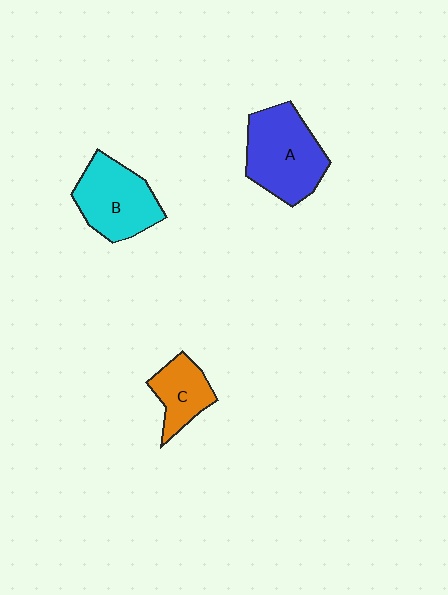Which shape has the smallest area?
Shape C (orange).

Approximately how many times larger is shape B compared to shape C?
Approximately 1.6 times.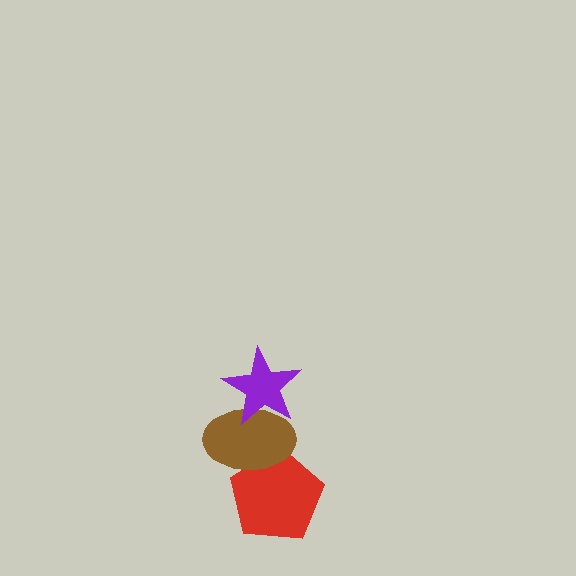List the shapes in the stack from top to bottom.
From top to bottom: the purple star, the brown ellipse, the red pentagon.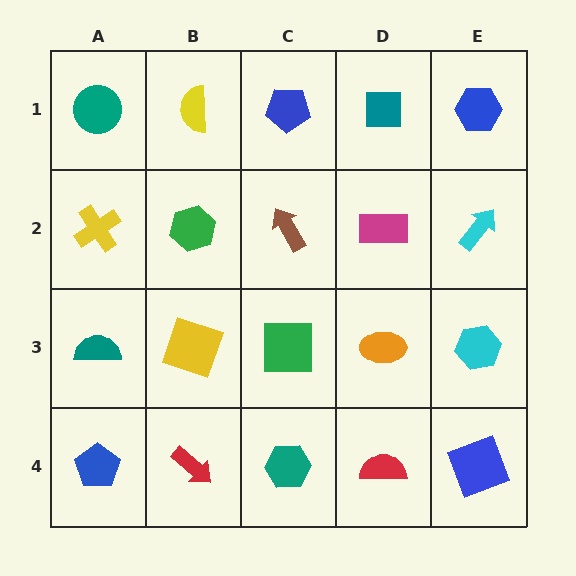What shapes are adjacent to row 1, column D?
A magenta rectangle (row 2, column D), a blue pentagon (row 1, column C), a blue hexagon (row 1, column E).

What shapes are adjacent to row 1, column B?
A green hexagon (row 2, column B), a teal circle (row 1, column A), a blue pentagon (row 1, column C).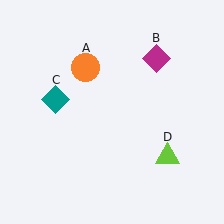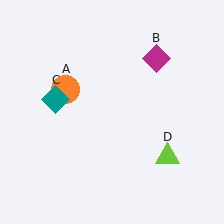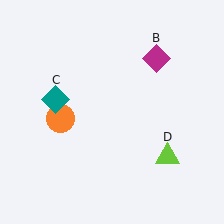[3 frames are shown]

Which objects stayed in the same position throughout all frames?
Magenta diamond (object B) and teal diamond (object C) and lime triangle (object D) remained stationary.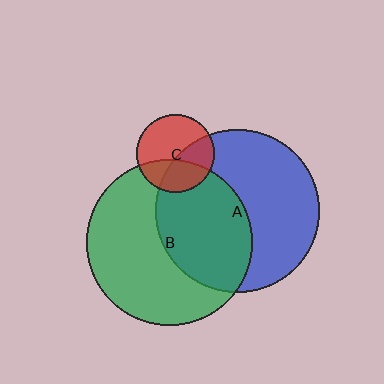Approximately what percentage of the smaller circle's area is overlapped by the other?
Approximately 45%.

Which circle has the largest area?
Circle B (green).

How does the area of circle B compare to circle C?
Approximately 4.5 times.